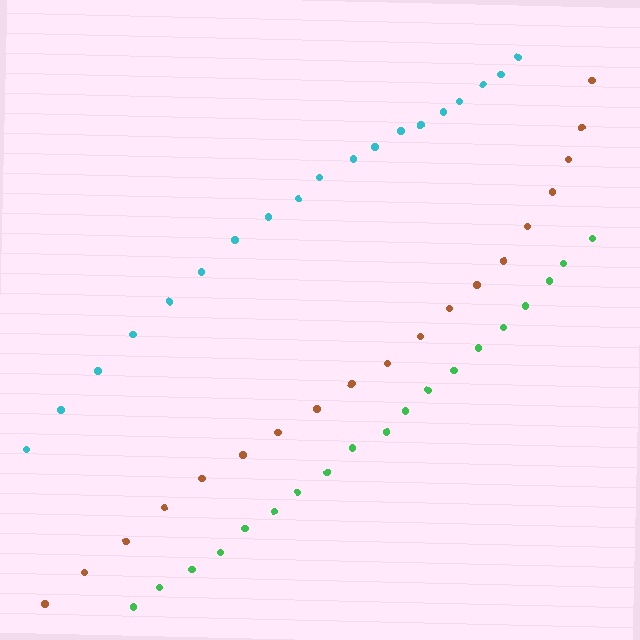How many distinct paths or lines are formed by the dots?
There are 3 distinct paths.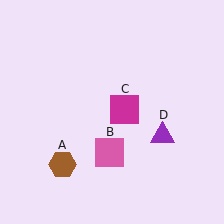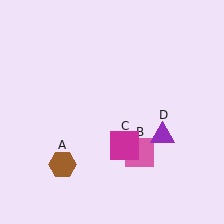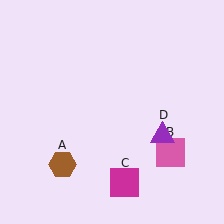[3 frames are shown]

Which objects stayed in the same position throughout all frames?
Brown hexagon (object A) and purple triangle (object D) remained stationary.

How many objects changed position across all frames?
2 objects changed position: pink square (object B), magenta square (object C).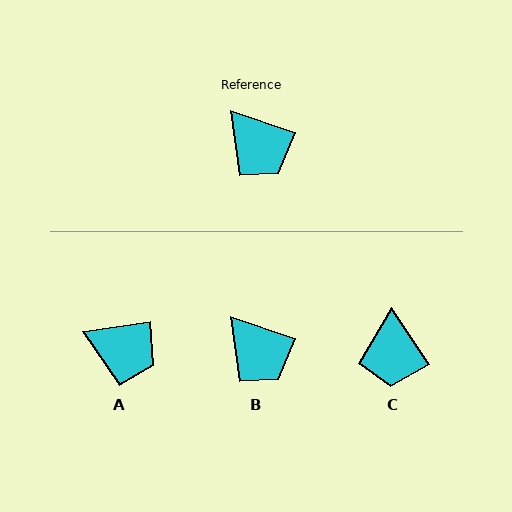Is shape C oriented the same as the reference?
No, it is off by about 39 degrees.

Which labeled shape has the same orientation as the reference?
B.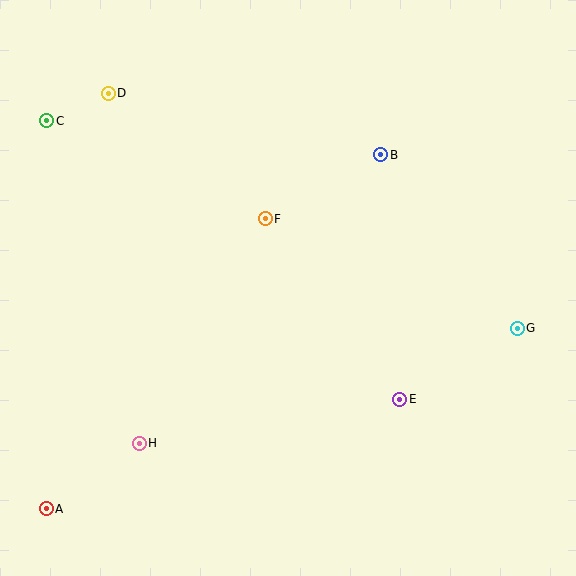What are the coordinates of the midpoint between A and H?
The midpoint between A and H is at (93, 476).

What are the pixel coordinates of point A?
Point A is at (46, 509).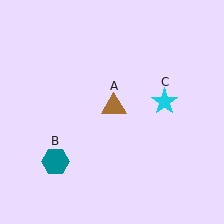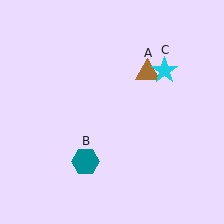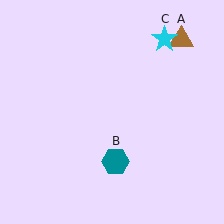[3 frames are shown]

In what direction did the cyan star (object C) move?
The cyan star (object C) moved up.